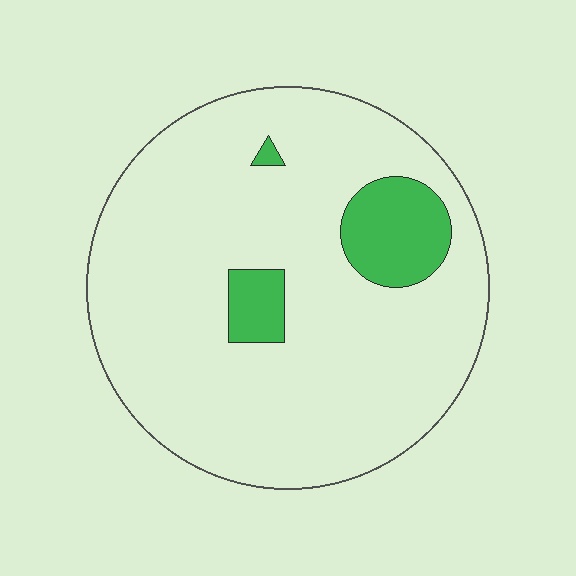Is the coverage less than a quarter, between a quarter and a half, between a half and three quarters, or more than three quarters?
Less than a quarter.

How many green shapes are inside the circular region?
3.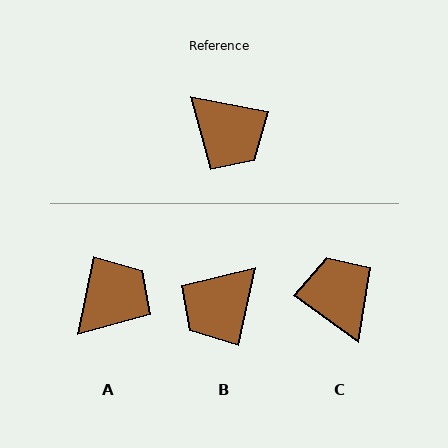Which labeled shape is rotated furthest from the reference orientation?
C, about 155 degrees away.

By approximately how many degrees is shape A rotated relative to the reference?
Approximately 89 degrees counter-clockwise.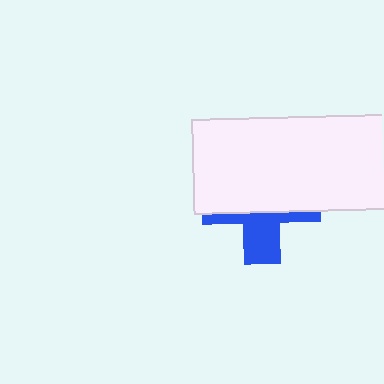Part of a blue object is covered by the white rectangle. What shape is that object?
It is a cross.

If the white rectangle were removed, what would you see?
You would see the complete blue cross.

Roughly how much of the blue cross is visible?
A small part of it is visible (roughly 37%).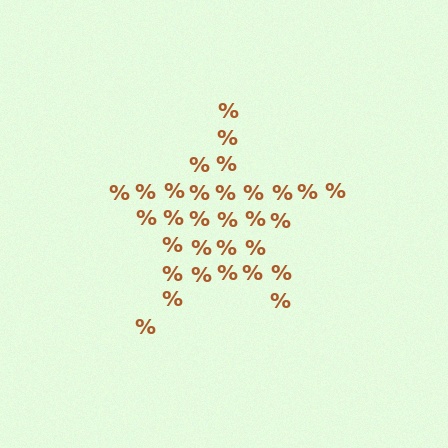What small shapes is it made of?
It is made of small percent signs.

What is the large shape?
The large shape is a star.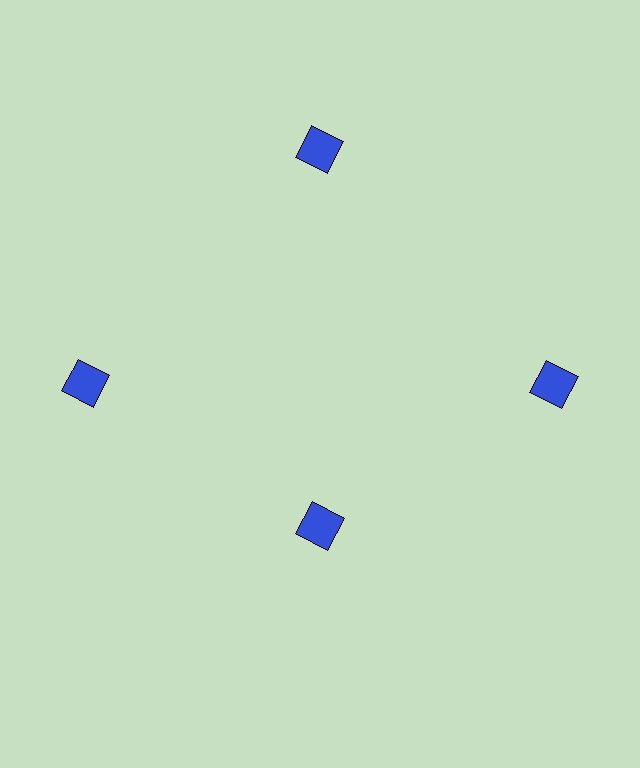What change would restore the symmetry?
The symmetry would be restored by moving it outward, back onto the ring so that all 4 squares sit at equal angles and equal distance from the center.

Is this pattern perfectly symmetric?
No. The 4 blue squares are arranged in a ring, but one element near the 6 o'clock position is pulled inward toward the center, breaking the 4-fold rotational symmetry.